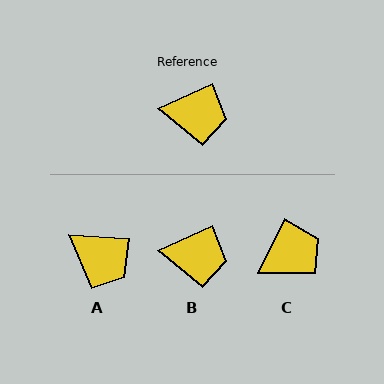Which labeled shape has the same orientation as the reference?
B.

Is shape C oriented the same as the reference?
No, it is off by about 39 degrees.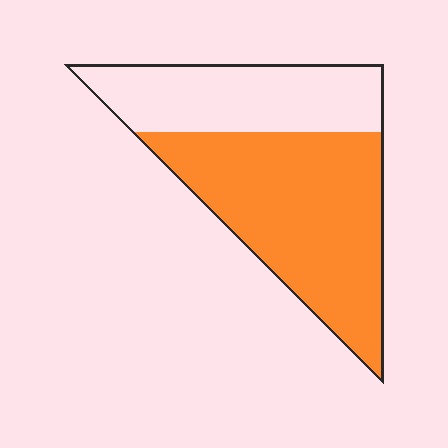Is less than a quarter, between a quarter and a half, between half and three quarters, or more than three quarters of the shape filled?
Between half and three quarters.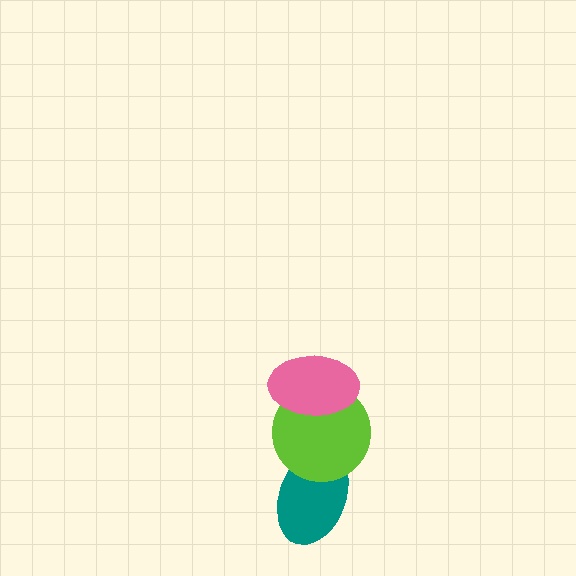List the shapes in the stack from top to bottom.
From top to bottom: the pink ellipse, the lime circle, the teal ellipse.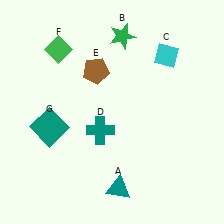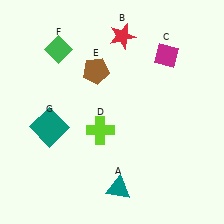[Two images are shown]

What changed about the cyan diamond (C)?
In Image 1, C is cyan. In Image 2, it changed to magenta.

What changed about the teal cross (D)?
In Image 1, D is teal. In Image 2, it changed to lime.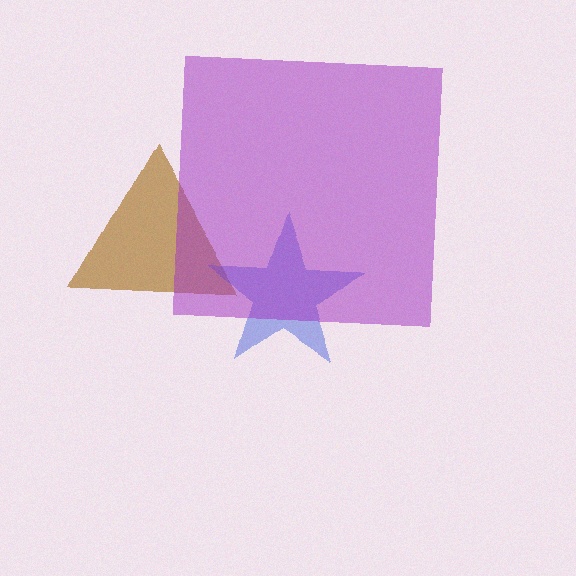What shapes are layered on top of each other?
The layered shapes are: a brown triangle, a blue star, a purple square.